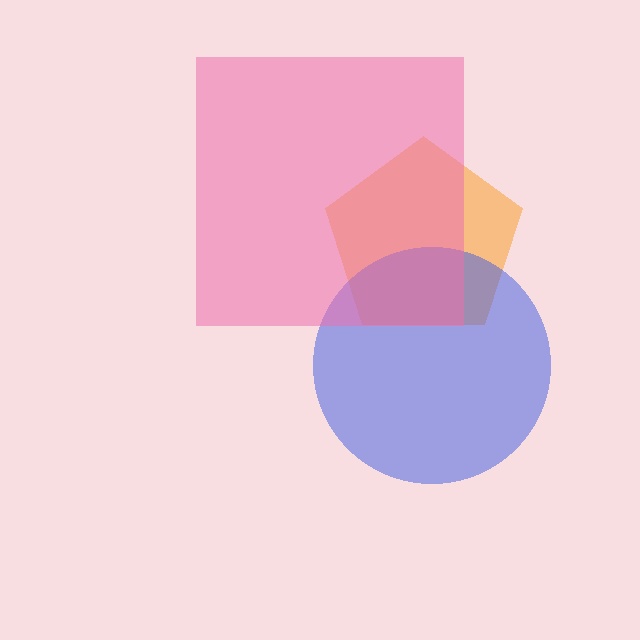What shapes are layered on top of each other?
The layered shapes are: an orange pentagon, a blue circle, a pink square.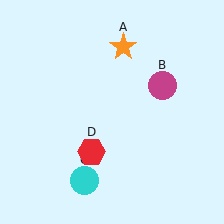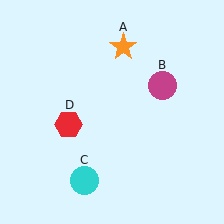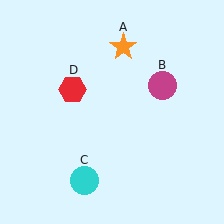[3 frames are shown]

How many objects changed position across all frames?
1 object changed position: red hexagon (object D).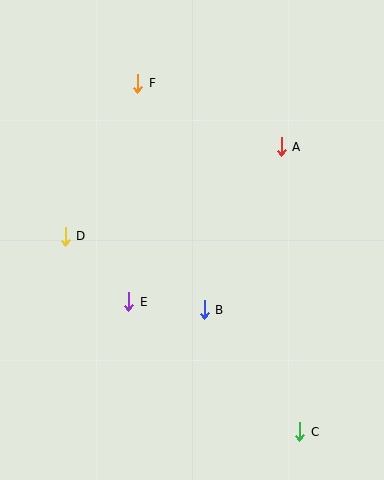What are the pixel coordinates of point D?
Point D is at (65, 236).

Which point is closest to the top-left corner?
Point F is closest to the top-left corner.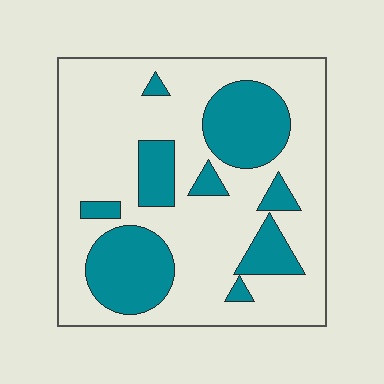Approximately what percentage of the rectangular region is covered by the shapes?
Approximately 30%.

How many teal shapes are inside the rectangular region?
9.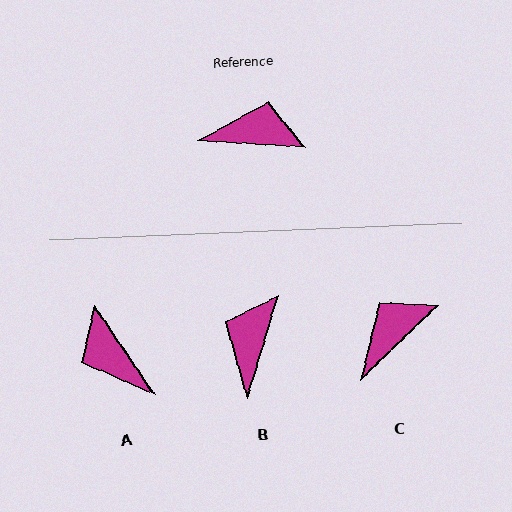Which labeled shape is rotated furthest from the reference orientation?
A, about 128 degrees away.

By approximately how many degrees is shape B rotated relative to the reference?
Approximately 77 degrees counter-clockwise.